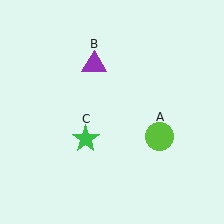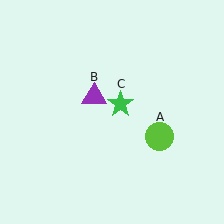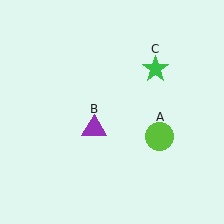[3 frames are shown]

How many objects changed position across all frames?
2 objects changed position: purple triangle (object B), green star (object C).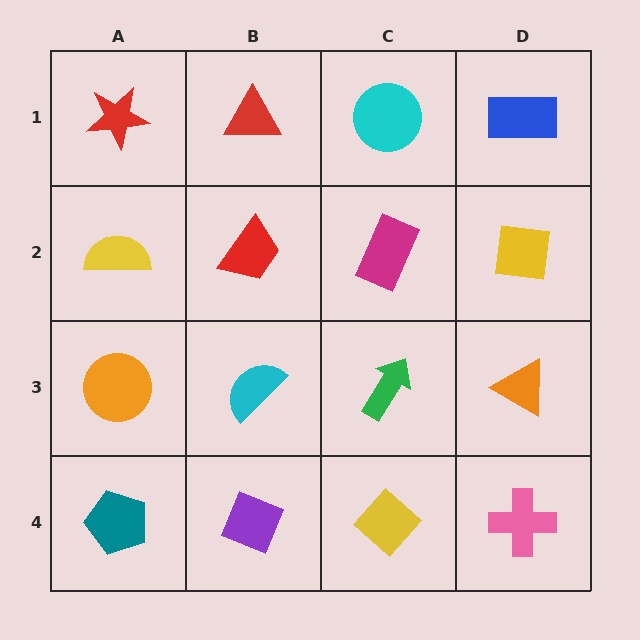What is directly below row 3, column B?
A purple diamond.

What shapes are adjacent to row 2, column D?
A blue rectangle (row 1, column D), an orange triangle (row 3, column D), a magenta rectangle (row 2, column C).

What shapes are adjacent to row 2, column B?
A red triangle (row 1, column B), a cyan semicircle (row 3, column B), a yellow semicircle (row 2, column A), a magenta rectangle (row 2, column C).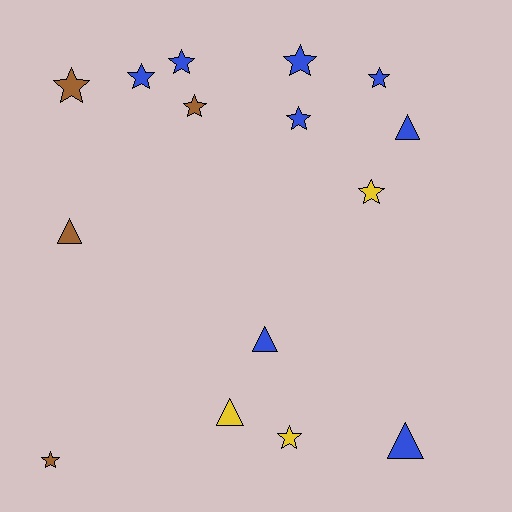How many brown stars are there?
There are 3 brown stars.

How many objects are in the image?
There are 15 objects.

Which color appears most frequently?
Blue, with 8 objects.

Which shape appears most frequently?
Star, with 10 objects.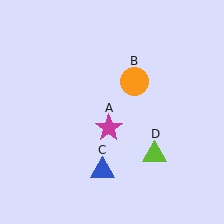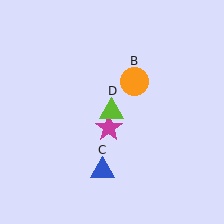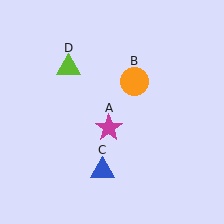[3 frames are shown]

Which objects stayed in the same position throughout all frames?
Magenta star (object A) and orange circle (object B) and blue triangle (object C) remained stationary.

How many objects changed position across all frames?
1 object changed position: lime triangle (object D).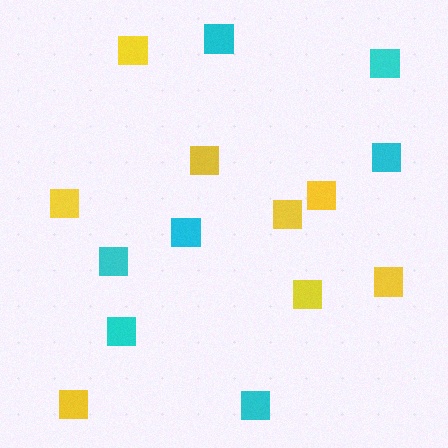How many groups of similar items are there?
There are 2 groups: one group of yellow squares (8) and one group of cyan squares (7).